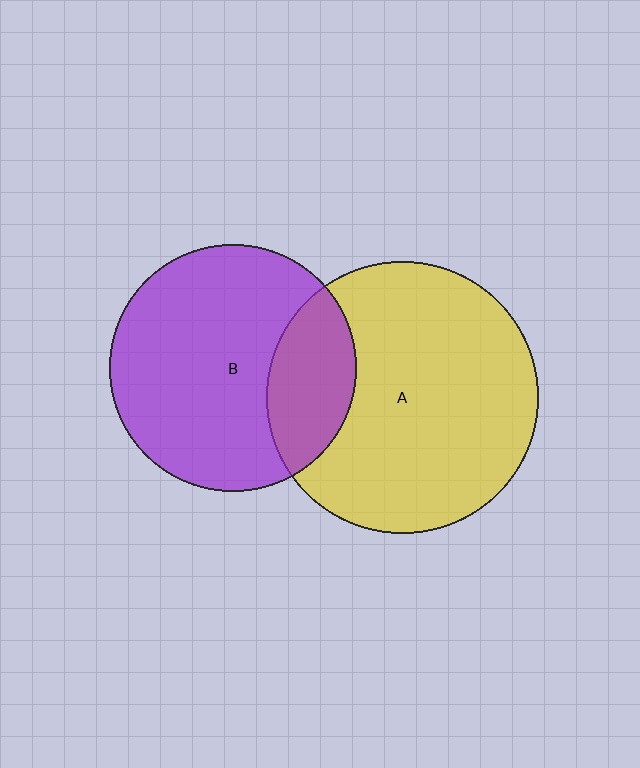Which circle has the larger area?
Circle A (yellow).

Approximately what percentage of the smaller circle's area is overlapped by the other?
Approximately 25%.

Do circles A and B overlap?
Yes.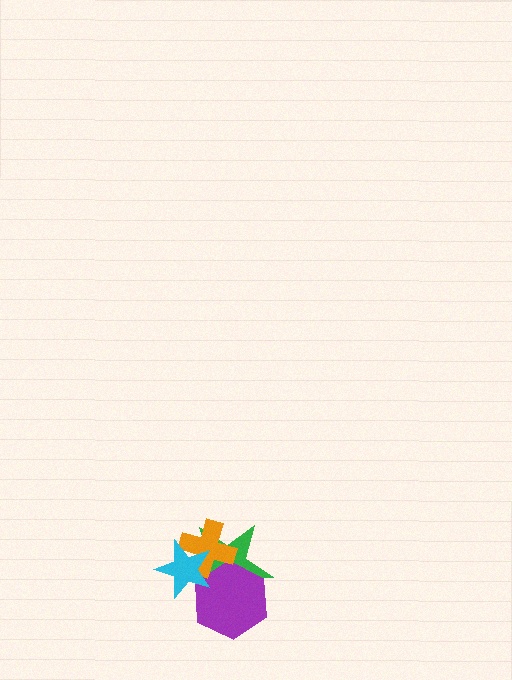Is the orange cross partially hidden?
Yes, it is partially covered by another shape.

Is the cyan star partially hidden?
No, no other shape covers it.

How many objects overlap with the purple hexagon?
3 objects overlap with the purple hexagon.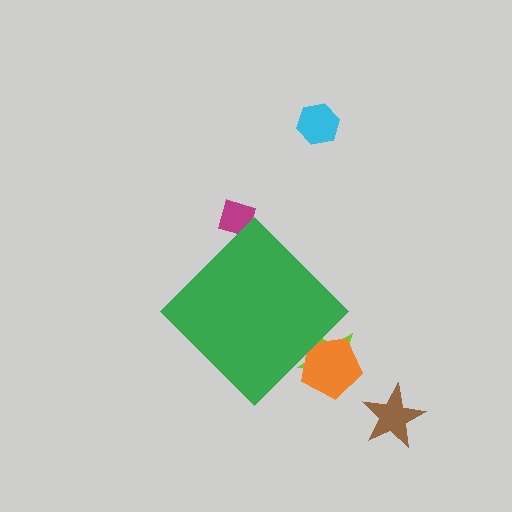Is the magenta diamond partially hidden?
Yes, the magenta diamond is partially hidden behind the green diamond.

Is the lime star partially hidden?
Yes, the lime star is partially hidden behind the green diamond.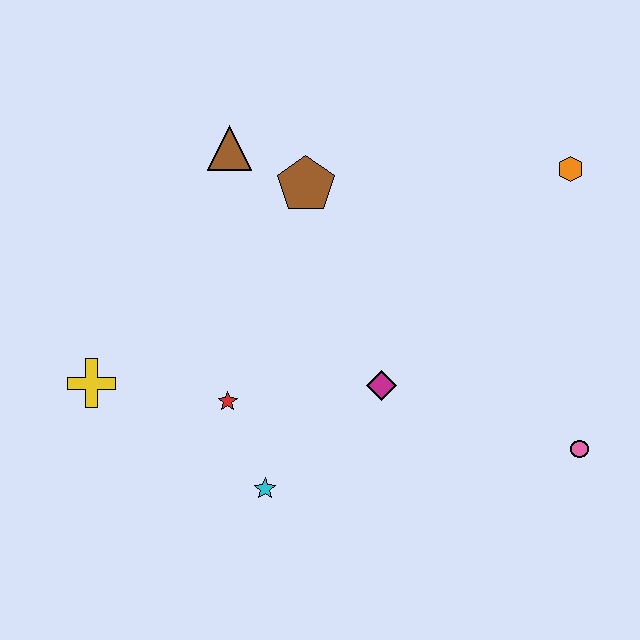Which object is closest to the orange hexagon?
The brown pentagon is closest to the orange hexagon.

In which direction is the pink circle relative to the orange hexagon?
The pink circle is below the orange hexagon.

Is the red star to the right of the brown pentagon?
No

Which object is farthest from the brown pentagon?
The pink circle is farthest from the brown pentagon.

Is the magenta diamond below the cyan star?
No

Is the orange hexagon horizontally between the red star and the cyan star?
No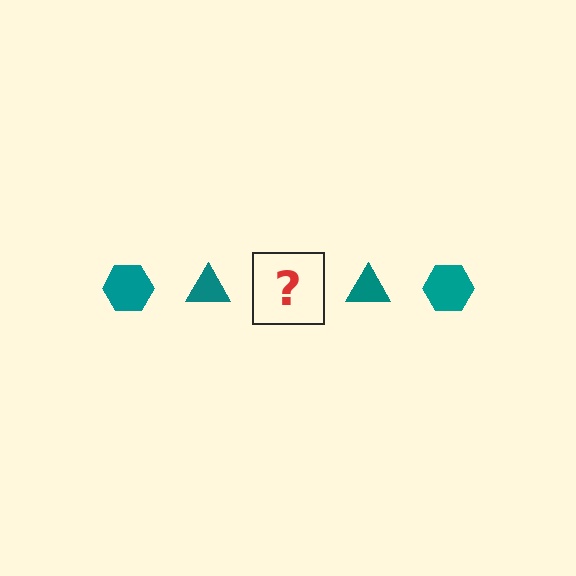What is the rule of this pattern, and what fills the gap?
The rule is that the pattern cycles through hexagon, triangle shapes in teal. The gap should be filled with a teal hexagon.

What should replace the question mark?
The question mark should be replaced with a teal hexagon.